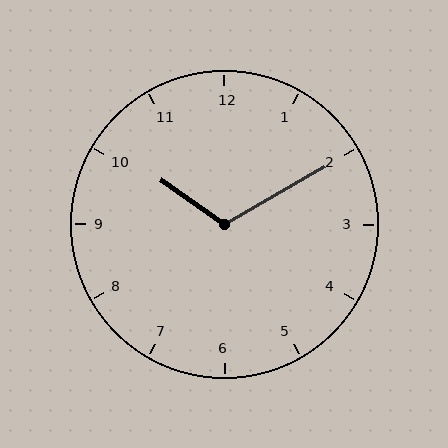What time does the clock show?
10:10.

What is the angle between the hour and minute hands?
Approximately 115 degrees.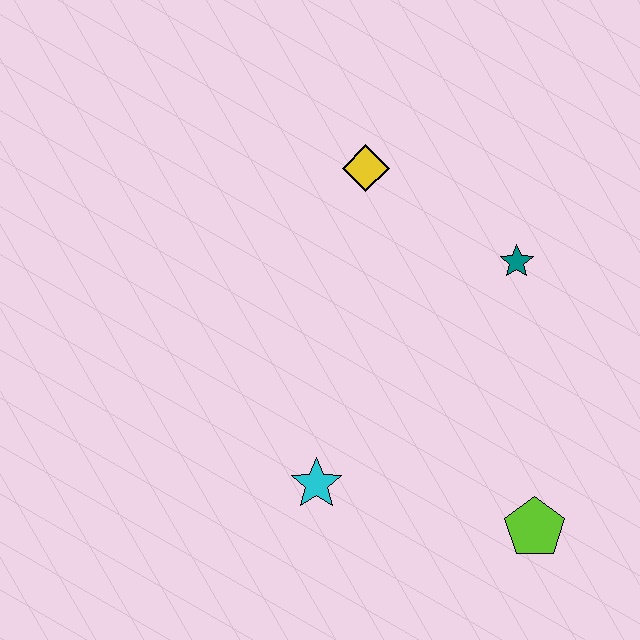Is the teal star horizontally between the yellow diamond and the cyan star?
No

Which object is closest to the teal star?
The yellow diamond is closest to the teal star.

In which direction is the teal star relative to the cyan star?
The teal star is above the cyan star.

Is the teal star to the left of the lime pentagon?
Yes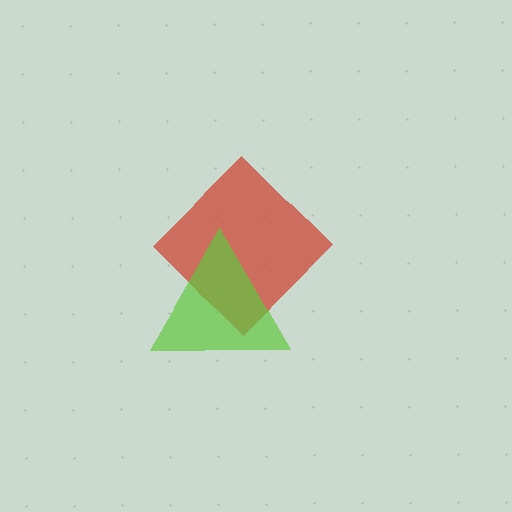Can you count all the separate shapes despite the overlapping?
Yes, there are 2 separate shapes.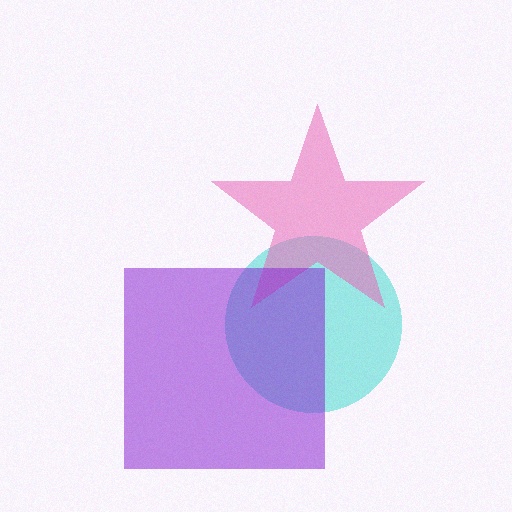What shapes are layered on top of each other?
The layered shapes are: a cyan circle, a pink star, a purple square.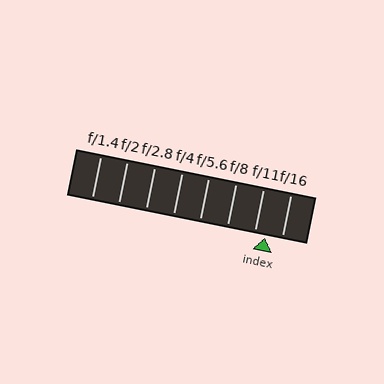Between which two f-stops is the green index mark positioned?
The index mark is between f/11 and f/16.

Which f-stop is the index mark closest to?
The index mark is closest to f/11.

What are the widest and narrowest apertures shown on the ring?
The widest aperture shown is f/1.4 and the narrowest is f/16.